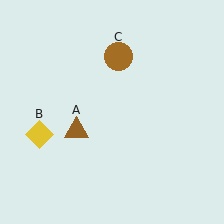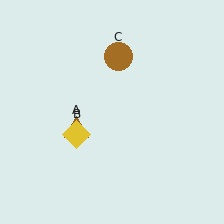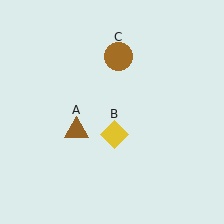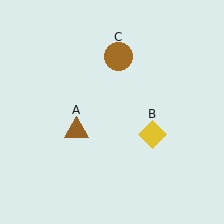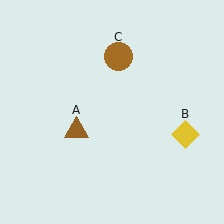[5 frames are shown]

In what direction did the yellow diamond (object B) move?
The yellow diamond (object B) moved right.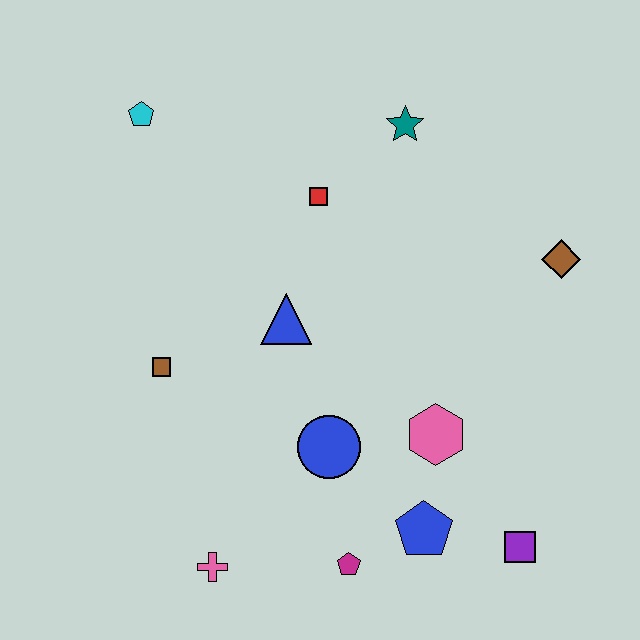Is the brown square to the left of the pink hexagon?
Yes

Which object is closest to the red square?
The teal star is closest to the red square.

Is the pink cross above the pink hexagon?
No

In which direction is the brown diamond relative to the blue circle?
The brown diamond is to the right of the blue circle.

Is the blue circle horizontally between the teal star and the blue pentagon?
No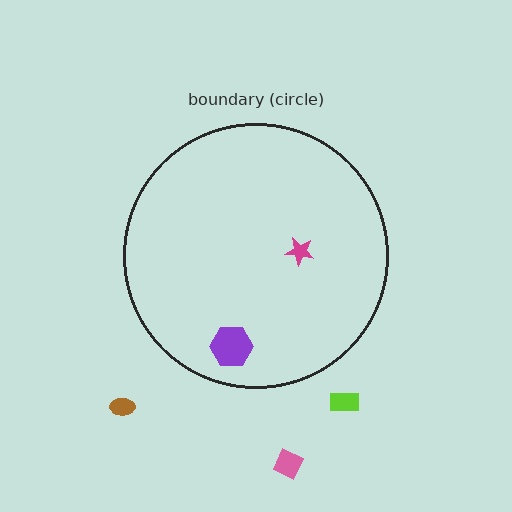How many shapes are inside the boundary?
2 inside, 3 outside.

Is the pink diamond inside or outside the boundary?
Outside.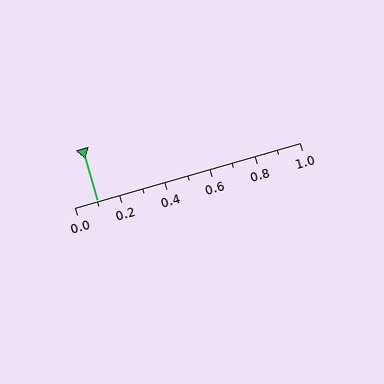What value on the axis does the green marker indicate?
The marker indicates approximately 0.1.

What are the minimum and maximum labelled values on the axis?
The axis runs from 0.0 to 1.0.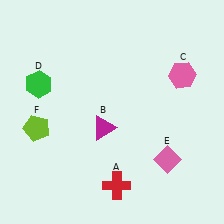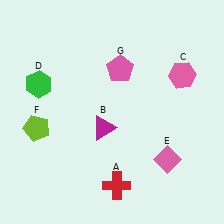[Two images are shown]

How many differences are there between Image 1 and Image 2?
There is 1 difference between the two images.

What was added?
A pink pentagon (G) was added in Image 2.